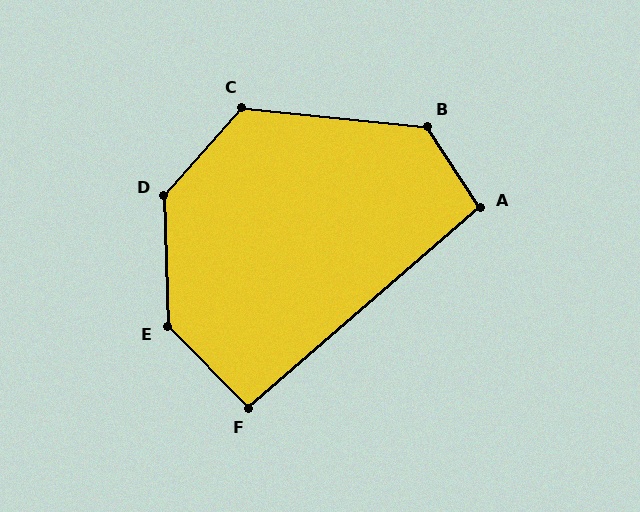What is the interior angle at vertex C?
Approximately 126 degrees (obtuse).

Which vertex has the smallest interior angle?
F, at approximately 94 degrees.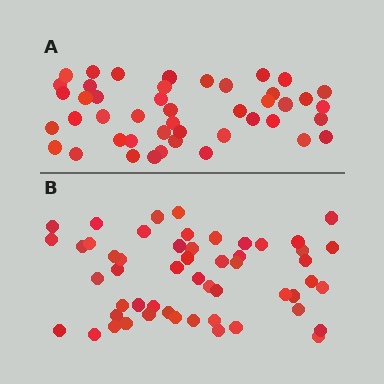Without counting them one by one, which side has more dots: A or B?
Region B (the bottom region) has more dots.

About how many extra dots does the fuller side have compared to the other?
Region B has roughly 8 or so more dots than region A.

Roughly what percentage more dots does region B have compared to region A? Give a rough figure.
About 20% more.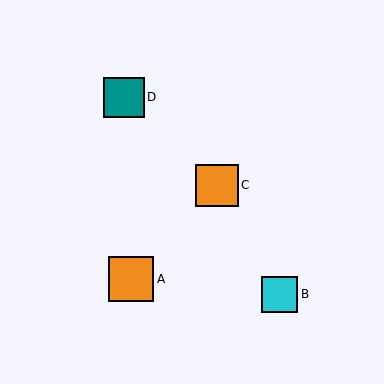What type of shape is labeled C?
Shape C is an orange square.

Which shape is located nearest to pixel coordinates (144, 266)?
The orange square (labeled A) at (131, 279) is nearest to that location.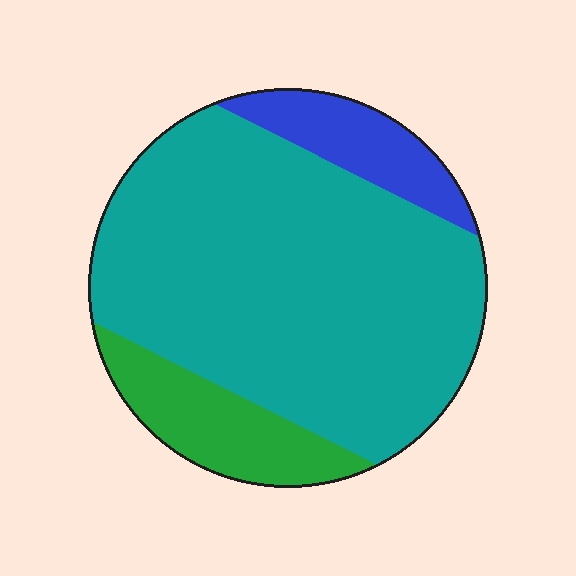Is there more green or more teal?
Teal.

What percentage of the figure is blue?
Blue takes up about one eighth (1/8) of the figure.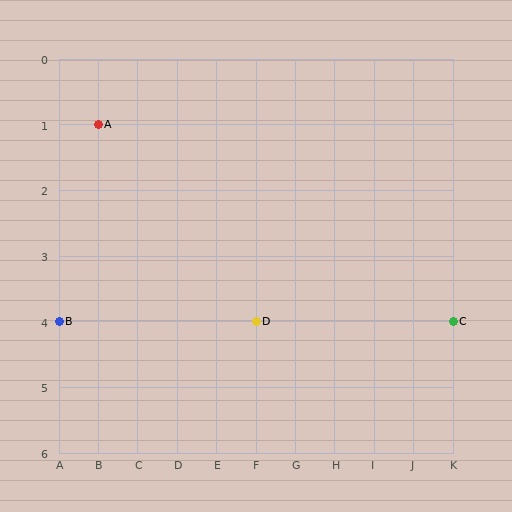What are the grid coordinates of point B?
Point B is at grid coordinates (A, 4).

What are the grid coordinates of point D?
Point D is at grid coordinates (F, 4).